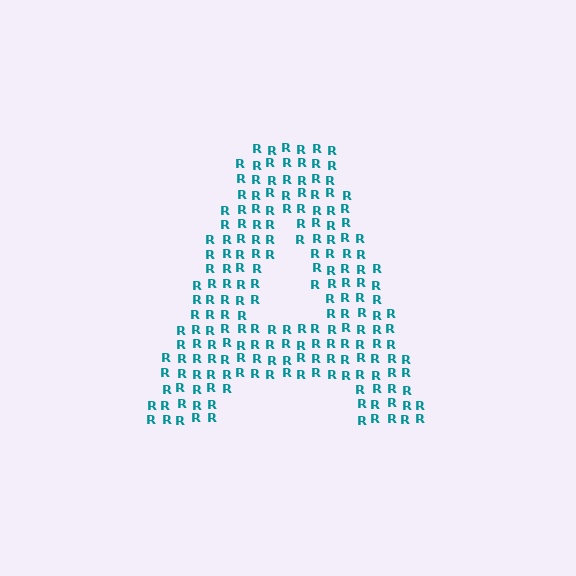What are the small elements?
The small elements are letter R's.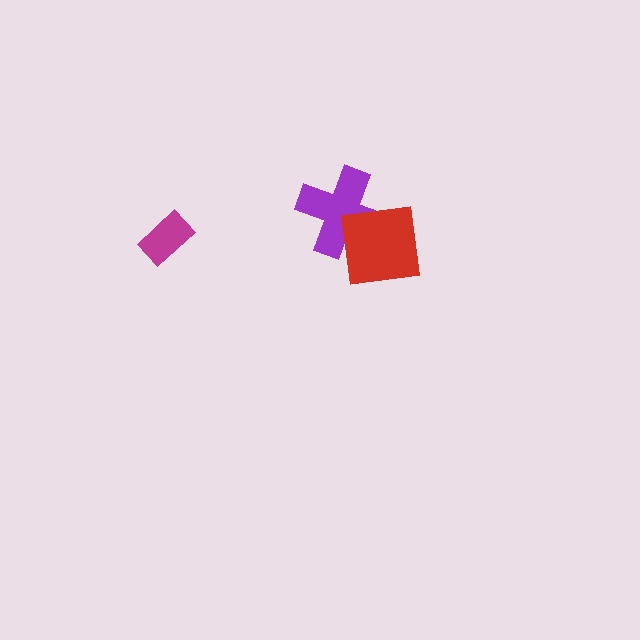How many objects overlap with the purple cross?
1 object overlaps with the purple cross.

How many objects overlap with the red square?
1 object overlaps with the red square.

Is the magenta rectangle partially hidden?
No, no other shape covers it.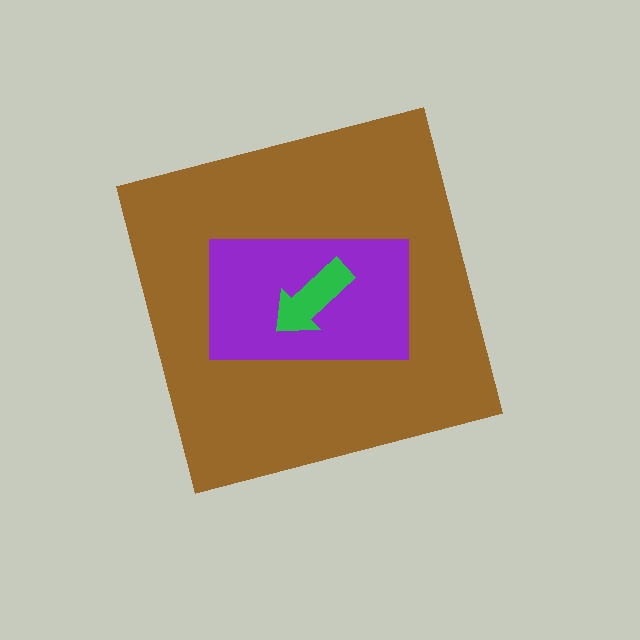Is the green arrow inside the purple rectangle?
Yes.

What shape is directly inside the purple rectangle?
The green arrow.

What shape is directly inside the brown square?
The purple rectangle.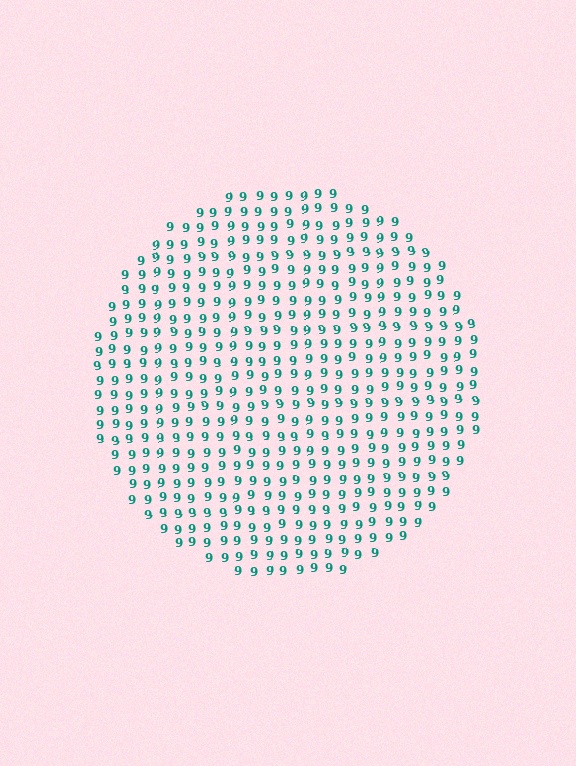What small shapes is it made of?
It is made of small digit 9's.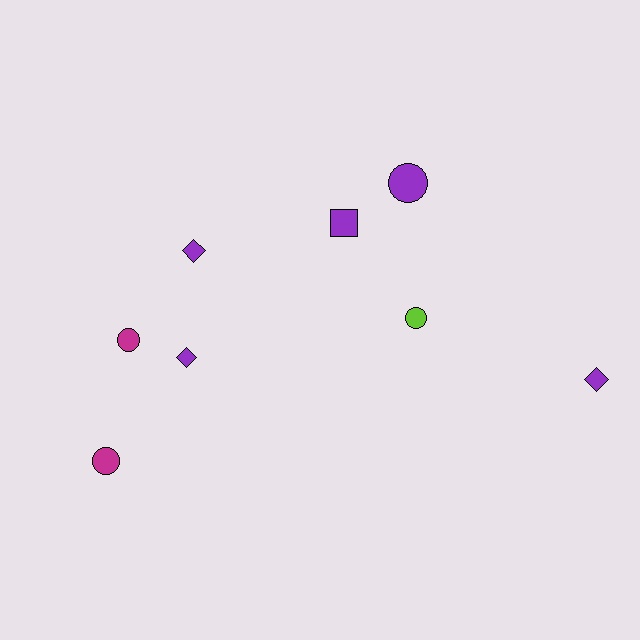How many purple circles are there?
There is 1 purple circle.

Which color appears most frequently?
Purple, with 5 objects.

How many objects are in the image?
There are 8 objects.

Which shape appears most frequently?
Circle, with 4 objects.